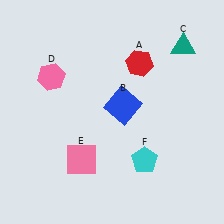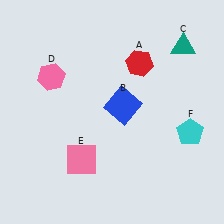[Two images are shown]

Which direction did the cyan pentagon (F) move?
The cyan pentagon (F) moved right.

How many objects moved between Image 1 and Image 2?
1 object moved between the two images.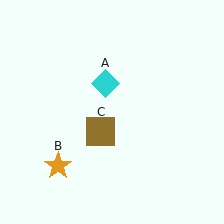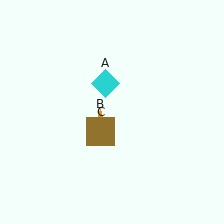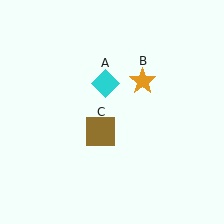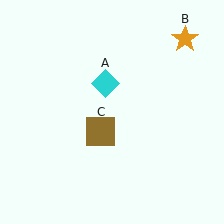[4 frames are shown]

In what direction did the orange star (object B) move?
The orange star (object B) moved up and to the right.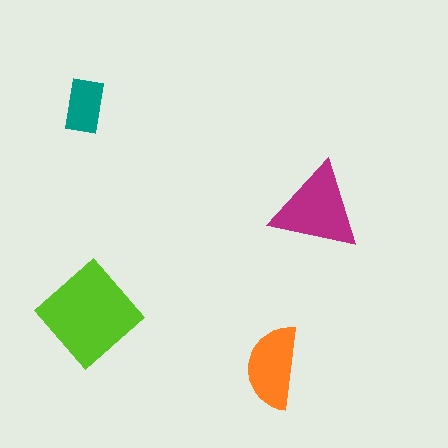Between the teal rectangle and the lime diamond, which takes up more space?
The lime diamond.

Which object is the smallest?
The teal rectangle.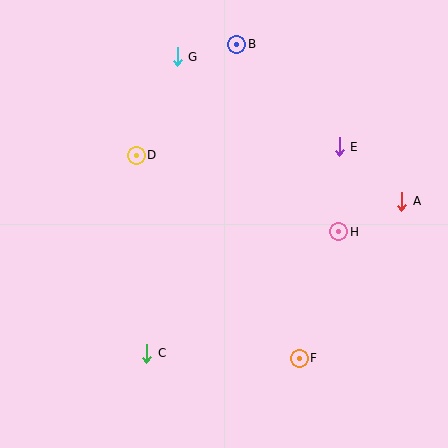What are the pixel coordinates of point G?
Point G is at (177, 57).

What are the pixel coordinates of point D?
Point D is at (136, 155).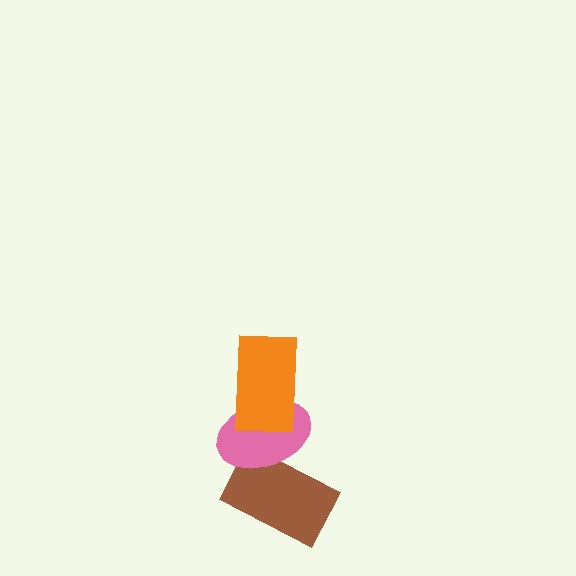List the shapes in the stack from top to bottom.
From top to bottom: the orange rectangle, the pink ellipse, the brown rectangle.